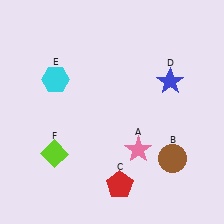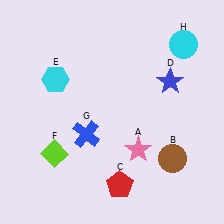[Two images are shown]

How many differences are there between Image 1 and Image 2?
There are 2 differences between the two images.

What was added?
A blue cross (G), a cyan circle (H) were added in Image 2.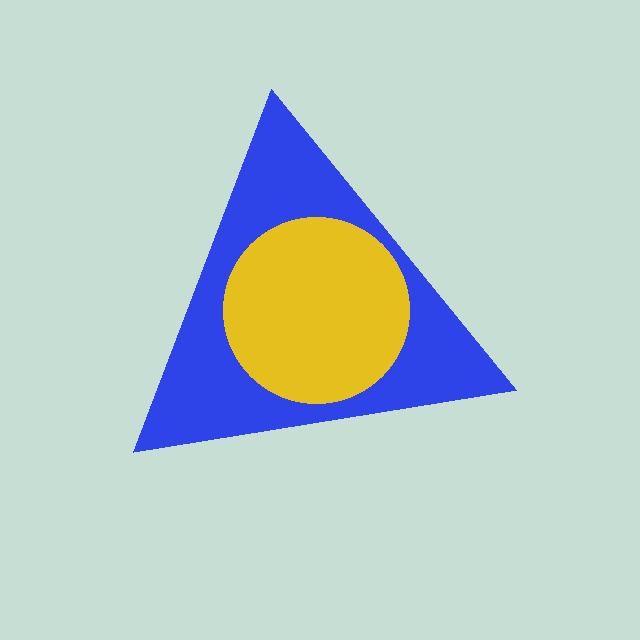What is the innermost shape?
The yellow circle.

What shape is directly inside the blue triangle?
The yellow circle.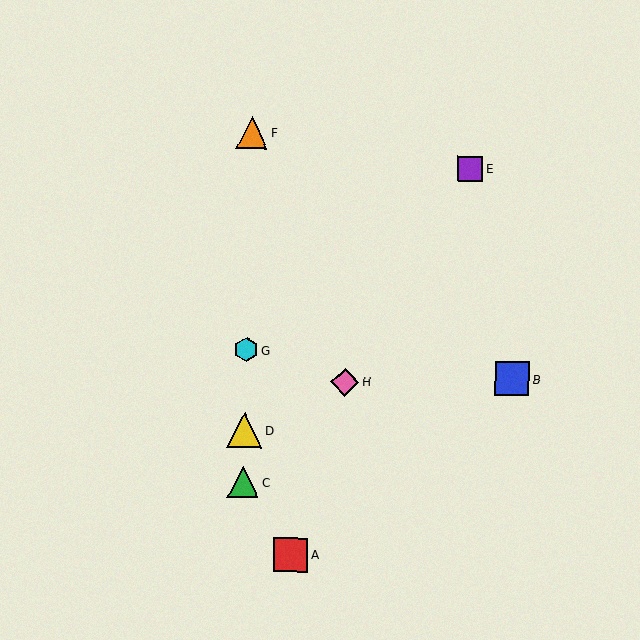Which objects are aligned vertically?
Objects C, D, F, G are aligned vertically.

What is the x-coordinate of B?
Object B is at x≈512.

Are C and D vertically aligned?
Yes, both are at x≈243.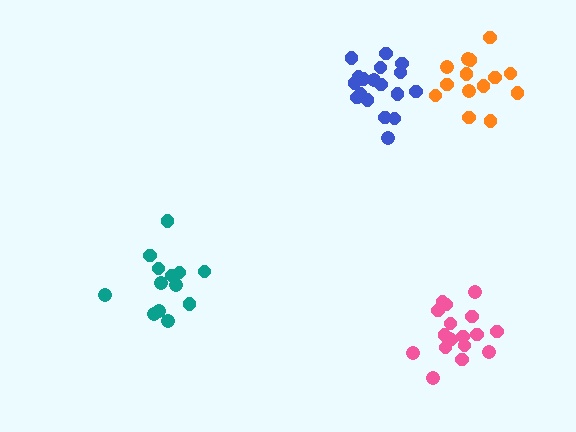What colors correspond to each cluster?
The clusters are colored: blue, teal, pink, orange.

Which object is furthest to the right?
The orange cluster is rightmost.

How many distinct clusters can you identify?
There are 4 distinct clusters.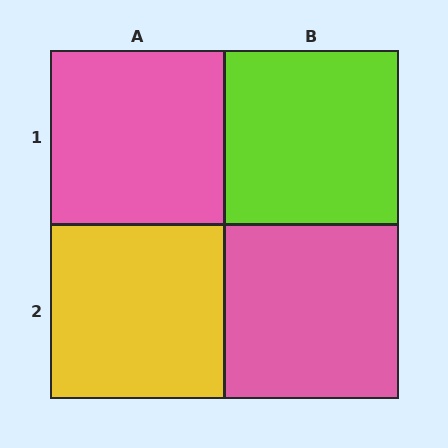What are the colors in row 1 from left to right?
Pink, lime.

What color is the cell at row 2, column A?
Yellow.